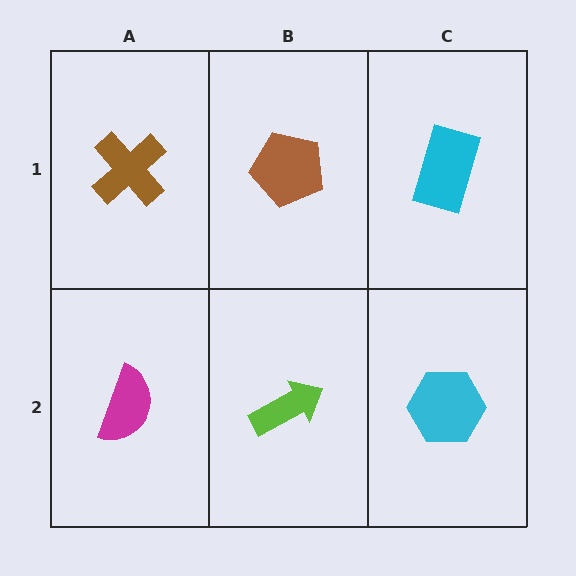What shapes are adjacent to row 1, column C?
A cyan hexagon (row 2, column C), a brown pentagon (row 1, column B).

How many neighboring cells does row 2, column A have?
2.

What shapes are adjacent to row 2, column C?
A cyan rectangle (row 1, column C), a lime arrow (row 2, column B).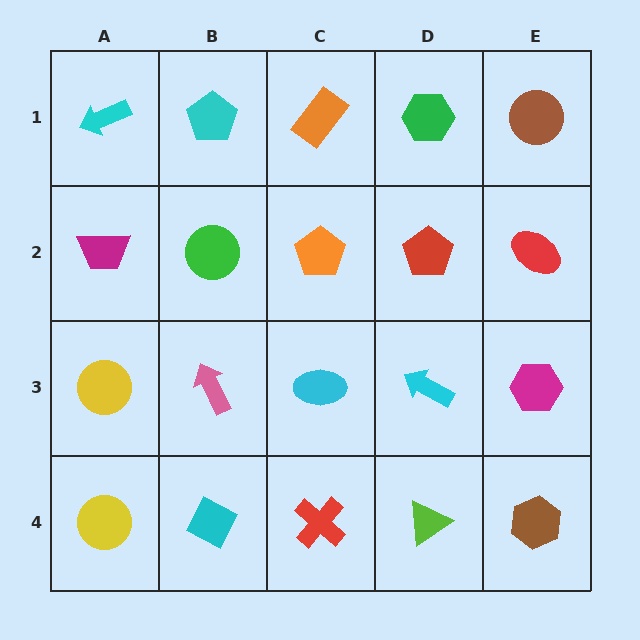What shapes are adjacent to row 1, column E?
A red ellipse (row 2, column E), a green hexagon (row 1, column D).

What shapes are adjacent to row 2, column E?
A brown circle (row 1, column E), a magenta hexagon (row 3, column E), a red pentagon (row 2, column D).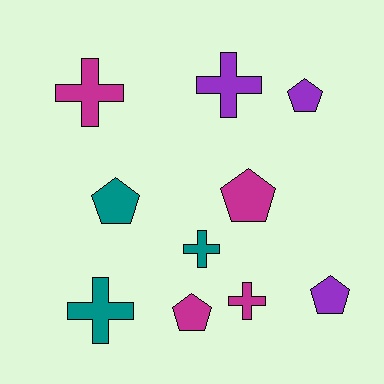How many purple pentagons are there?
There are 2 purple pentagons.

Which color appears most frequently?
Magenta, with 4 objects.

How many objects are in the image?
There are 10 objects.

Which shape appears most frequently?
Cross, with 5 objects.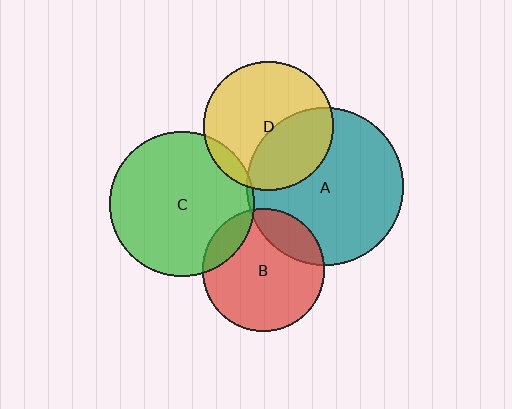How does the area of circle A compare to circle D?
Approximately 1.5 times.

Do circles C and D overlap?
Yes.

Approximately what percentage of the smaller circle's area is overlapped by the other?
Approximately 10%.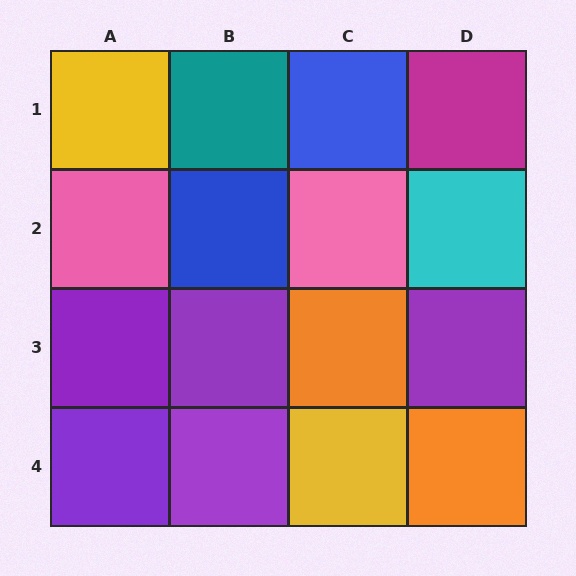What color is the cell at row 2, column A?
Pink.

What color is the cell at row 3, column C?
Orange.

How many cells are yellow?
2 cells are yellow.